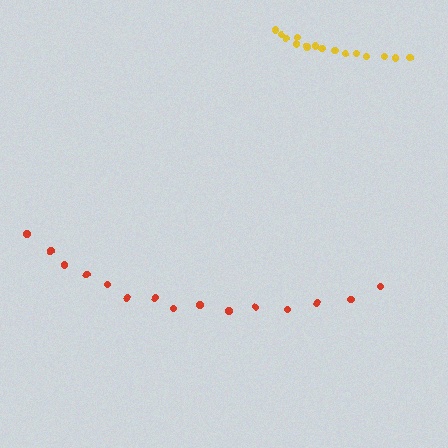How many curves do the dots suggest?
There are 2 distinct paths.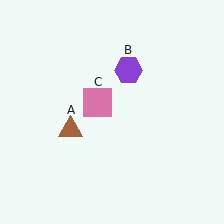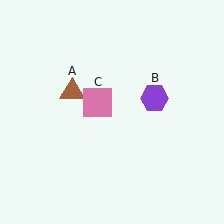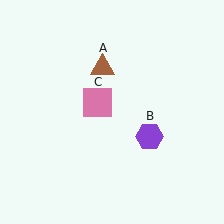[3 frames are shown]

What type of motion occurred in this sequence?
The brown triangle (object A), purple hexagon (object B) rotated clockwise around the center of the scene.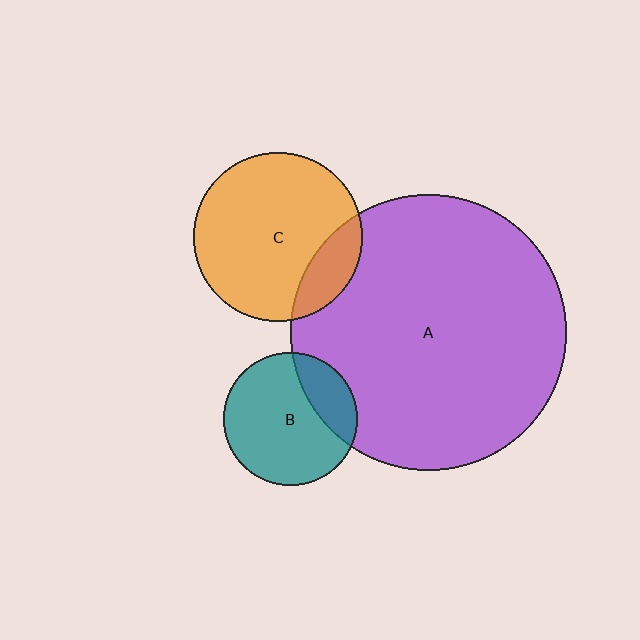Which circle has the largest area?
Circle A (purple).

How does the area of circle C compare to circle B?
Approximately 1.6 times.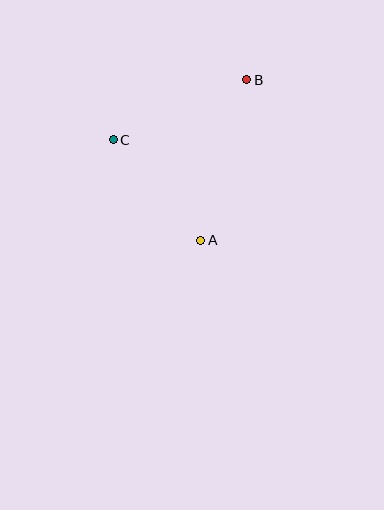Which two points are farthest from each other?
Points A and B are farthest from each other.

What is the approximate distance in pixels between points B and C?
The distance between B and C is approximately 146 pixels.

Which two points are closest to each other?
Points A and C are closest to each other.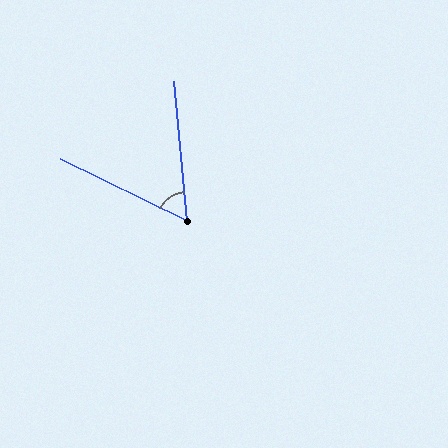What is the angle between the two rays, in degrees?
Approximately 59 degrees.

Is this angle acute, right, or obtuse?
It is acute.